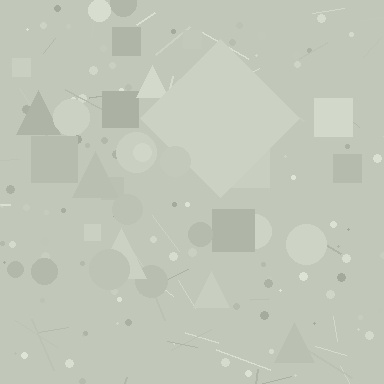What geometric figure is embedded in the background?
A diamond is embedded in the background.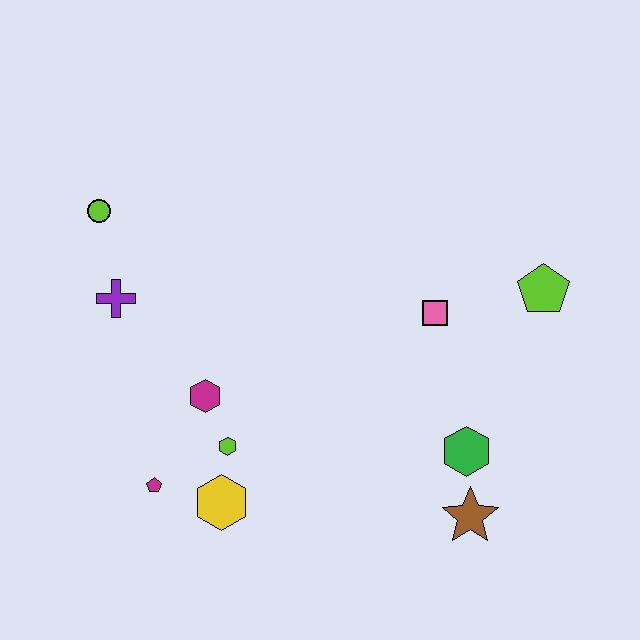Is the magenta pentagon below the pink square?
Yes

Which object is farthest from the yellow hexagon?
The lime pentagon is farthest from the yellow hexagon.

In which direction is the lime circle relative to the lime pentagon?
The lime circle is to the left of the lime pentagon.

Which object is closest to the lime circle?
The purple cross is closest to the lime circle.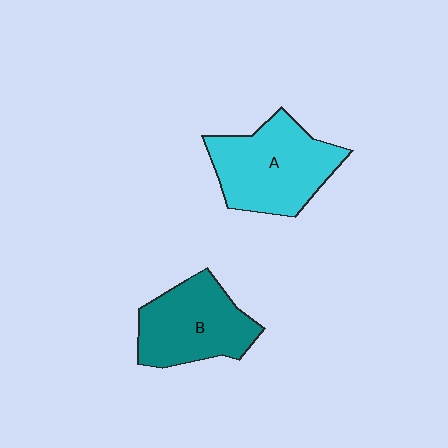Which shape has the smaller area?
Shape B (teal).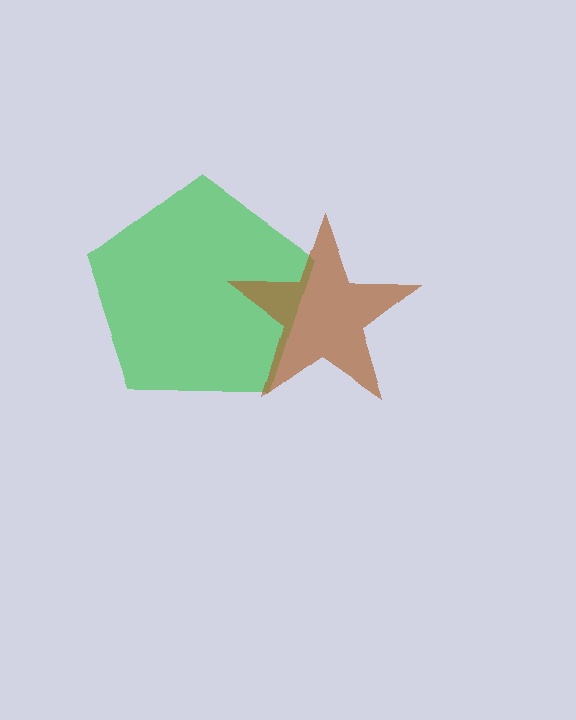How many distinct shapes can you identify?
There are 2 distinct shapes: a green pentagon, a brown star.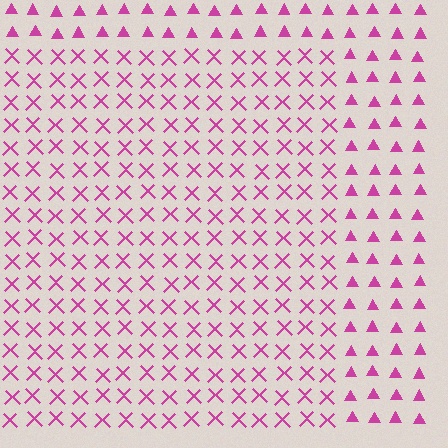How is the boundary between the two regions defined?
The boundary is defined by a change in element shape: X marks inside vs. triangles outside. All elements share the same color and spacing.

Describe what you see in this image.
The image is filled with small magenta elements arranged in a uniform grid. A rectangle-shaped region contains X marks, while the surrounding area contains triangles. The boundary is defined purely by the change in element shape.